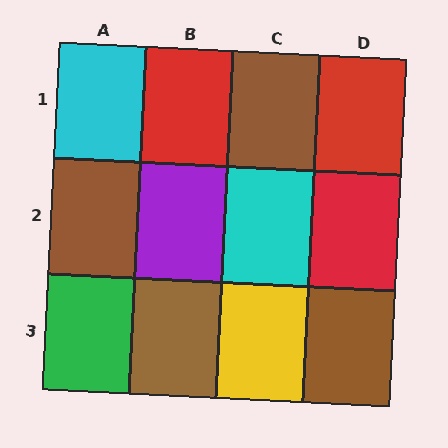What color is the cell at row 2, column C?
Cyan.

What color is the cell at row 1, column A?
Cyan.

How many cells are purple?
1 cell is purple.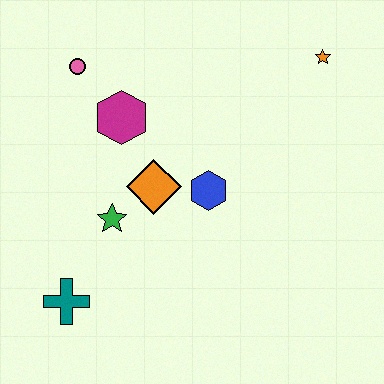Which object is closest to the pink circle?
The magenta hexagon is closest to the pink circle.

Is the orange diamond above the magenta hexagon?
No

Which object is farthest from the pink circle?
The orange star is farthest from the pink circle.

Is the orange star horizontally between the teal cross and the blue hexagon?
No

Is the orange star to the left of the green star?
No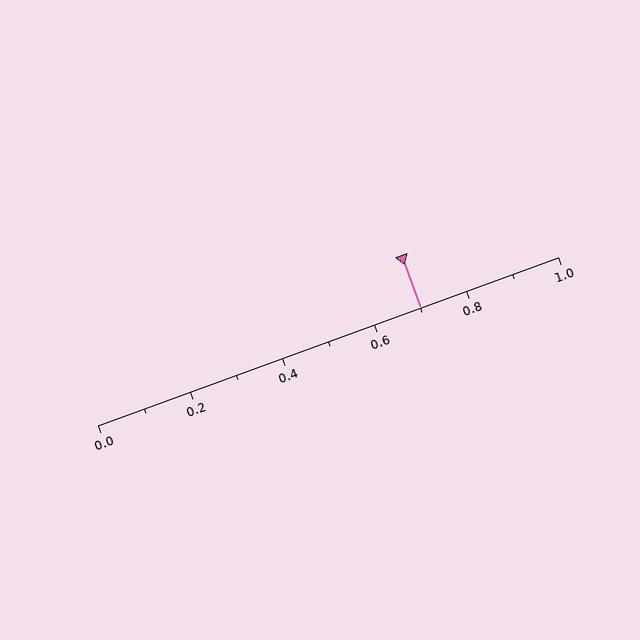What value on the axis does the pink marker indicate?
The marker indicates approximately 0.7.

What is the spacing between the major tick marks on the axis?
The major ticks are spaced 0.2 apart.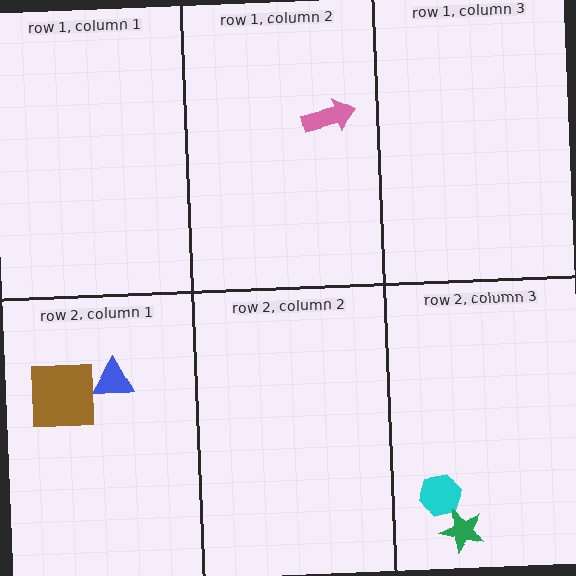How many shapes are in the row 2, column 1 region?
2.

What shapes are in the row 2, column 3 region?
The cyan hexagon, the green star.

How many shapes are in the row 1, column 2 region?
1.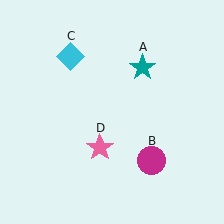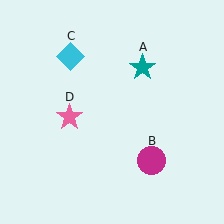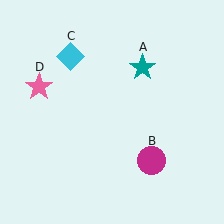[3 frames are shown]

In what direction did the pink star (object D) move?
The pink star (object D) moved up and to the left.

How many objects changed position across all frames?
1 object changed position: pink star (object D).